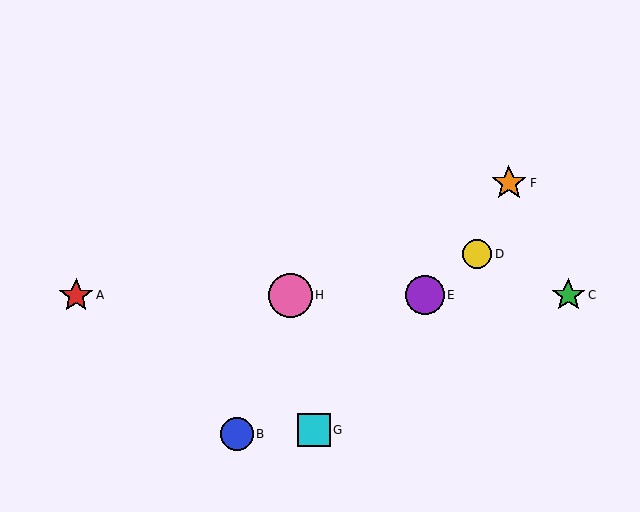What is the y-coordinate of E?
Object E is at y≈295.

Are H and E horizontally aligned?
Yes, both are at y≈295.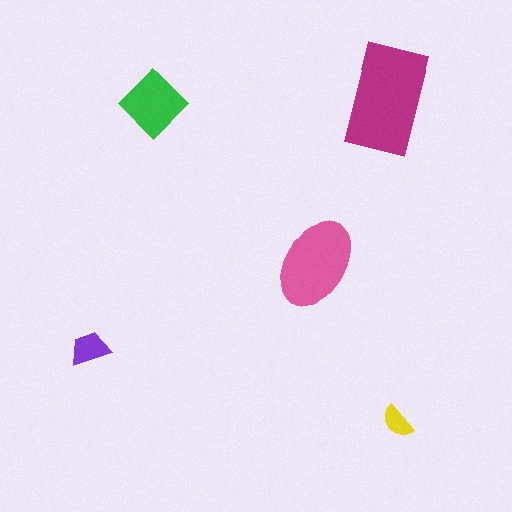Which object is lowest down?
The yellow semicircle is bottommost.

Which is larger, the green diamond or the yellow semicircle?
The green diamond.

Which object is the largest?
The magenta rectangle.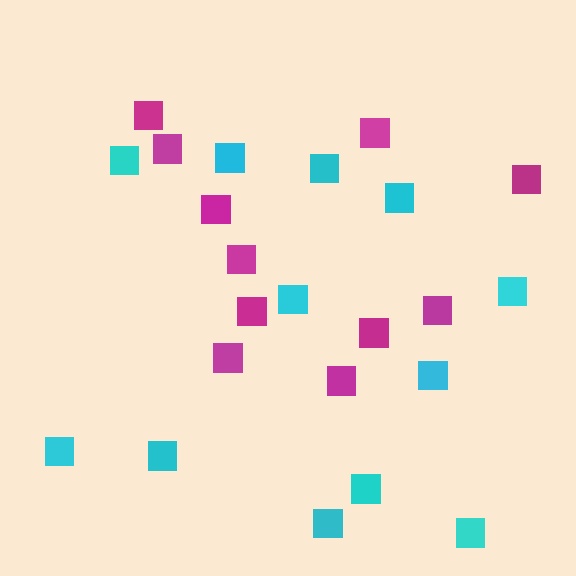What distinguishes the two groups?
There are 2 groups: one group of cyan squares (12) and one group of magenta squares (11).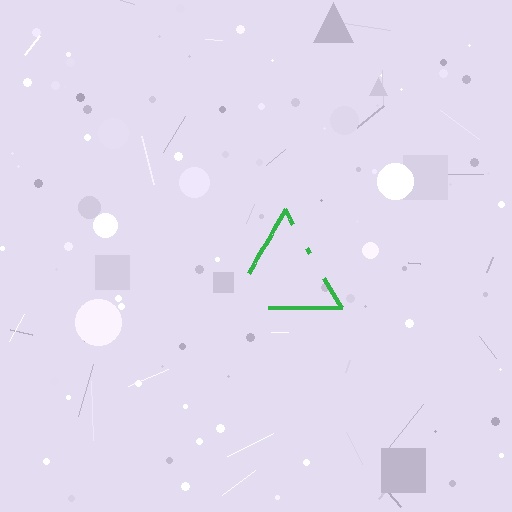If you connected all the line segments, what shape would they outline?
They would outline a triangle.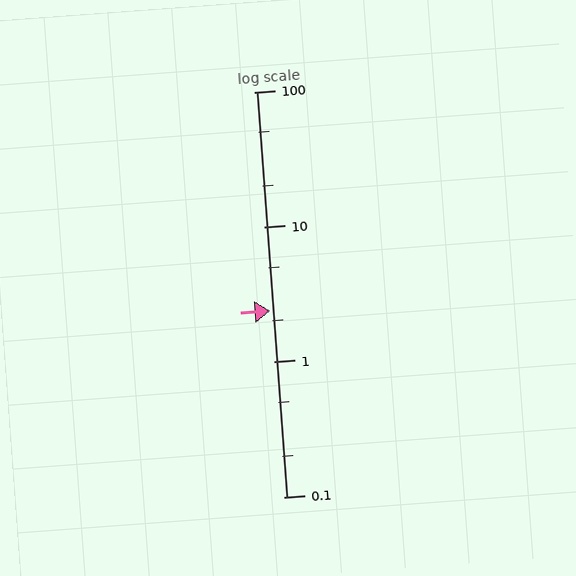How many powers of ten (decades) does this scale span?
The scale spans 3 decades, from 0.1 to 100.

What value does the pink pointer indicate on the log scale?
The pointer indicates approximately 2.4.